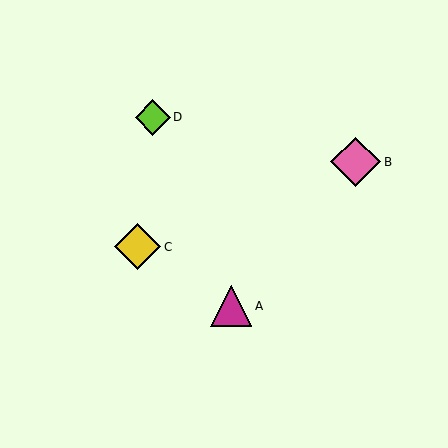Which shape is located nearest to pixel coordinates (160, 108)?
The lime diamond (labeled D) at (153, 118) is nearest to that location.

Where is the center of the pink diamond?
The center of the pink diamond is at (356, 162).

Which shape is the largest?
The pink diamond (labeled B) is the largest.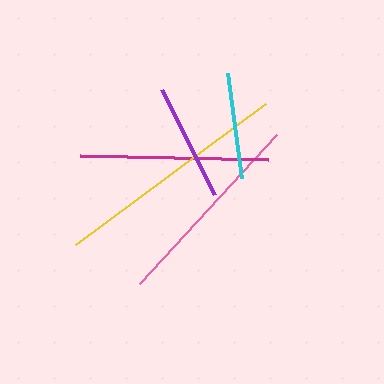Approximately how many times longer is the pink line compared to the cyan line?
The pink line is approximately 1.9 times the length of the cyan line.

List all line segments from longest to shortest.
From longest to shortest: yellow, pink, magenta, purple, cyan.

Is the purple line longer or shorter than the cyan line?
The purple line is longer than the cyan line.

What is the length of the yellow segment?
The yellow segment is approximately 237 pixels long.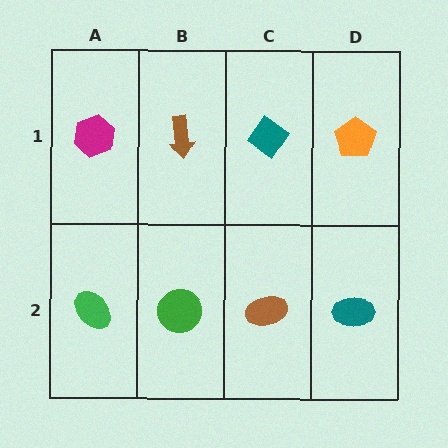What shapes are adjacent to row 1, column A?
A green ellipse (row 2, column A), a brown arrow (row 1, column B).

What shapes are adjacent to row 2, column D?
An orange pentagon (row 1, column D), a brown ellipse (row 2, column C).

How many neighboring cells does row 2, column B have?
3.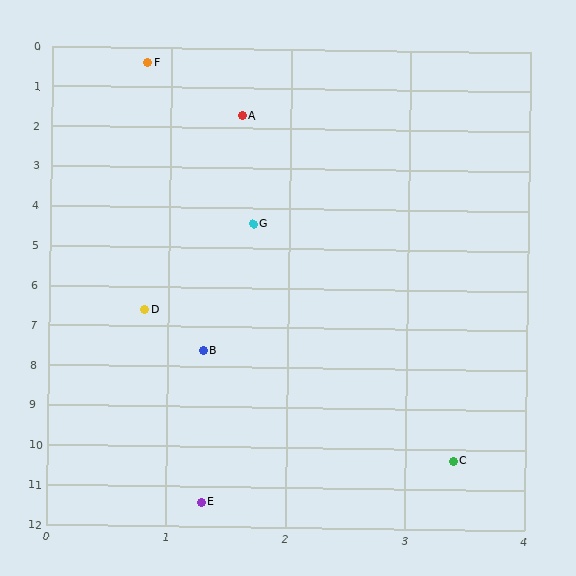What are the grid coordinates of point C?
Point C is at approximately (3.4, 10.3).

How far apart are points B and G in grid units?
Points B and G are about 3.2 grid units apart.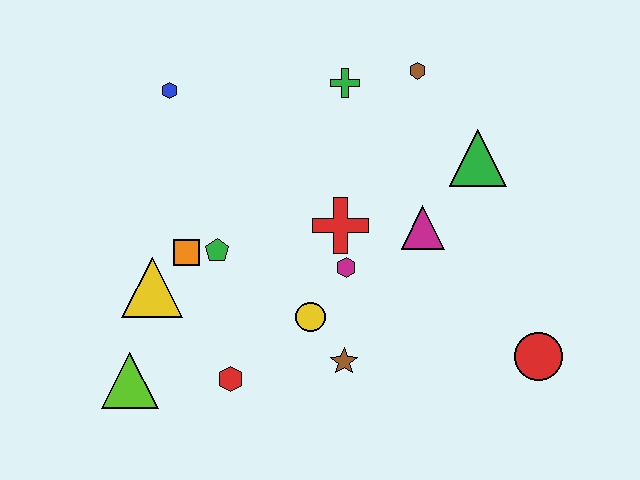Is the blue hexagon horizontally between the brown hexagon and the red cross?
No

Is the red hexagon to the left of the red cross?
Yes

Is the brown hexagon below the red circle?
No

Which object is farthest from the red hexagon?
The brown hexagon is farthest from the red hexagon.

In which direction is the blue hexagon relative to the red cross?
The blue hexagon is to the left of the red cross.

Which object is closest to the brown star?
The yellow circle is closest to the brown star.